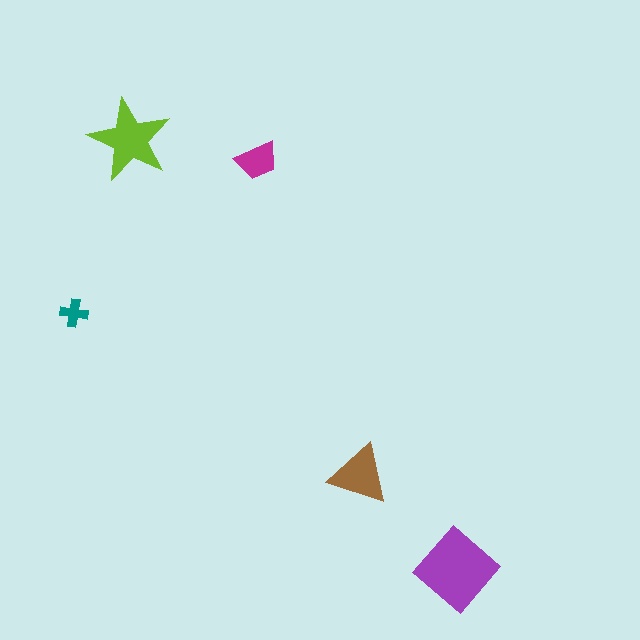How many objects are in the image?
There are 5 objects in the image.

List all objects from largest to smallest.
The purple diamond, the lime star, the brown triangle, the magenta trapezoid, the teal cross.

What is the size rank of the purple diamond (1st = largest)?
1st.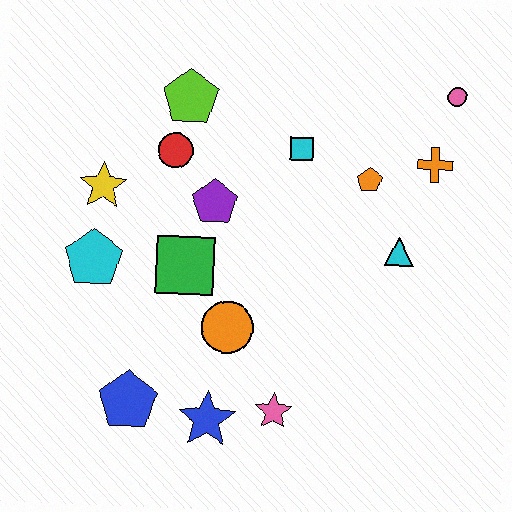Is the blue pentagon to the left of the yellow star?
No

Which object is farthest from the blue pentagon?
The pink circle is farthest from the blue pentagon.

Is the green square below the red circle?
Yes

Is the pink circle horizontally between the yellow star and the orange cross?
No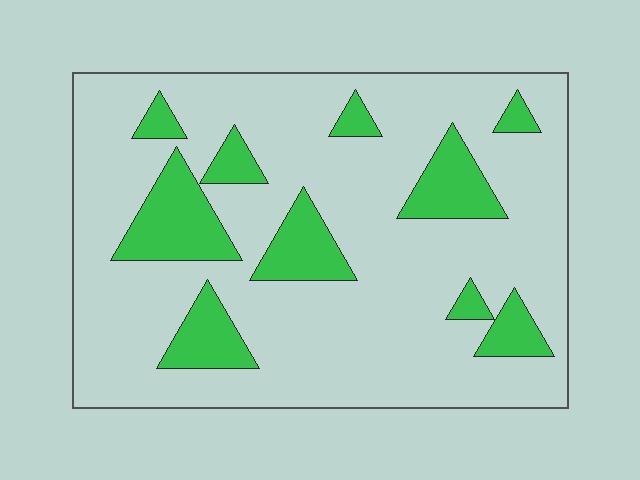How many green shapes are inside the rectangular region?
10.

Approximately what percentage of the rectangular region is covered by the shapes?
Approximately 20%.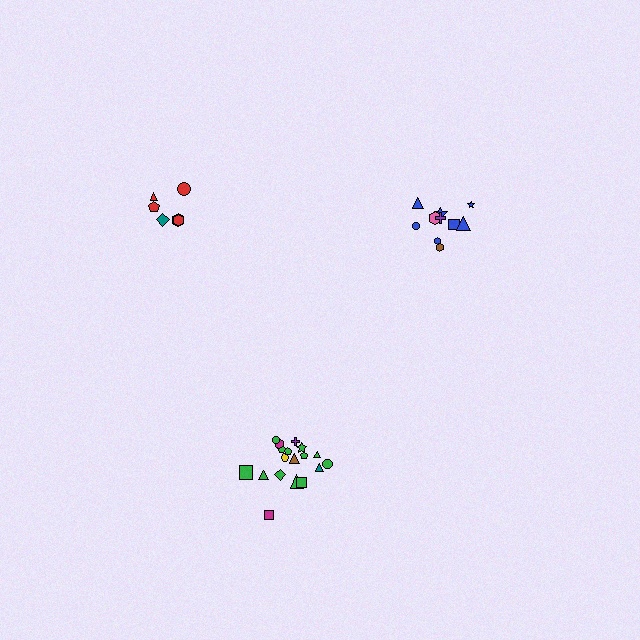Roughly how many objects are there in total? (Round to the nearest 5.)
Roughly 35 objects in total.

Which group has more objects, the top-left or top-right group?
The top-right group.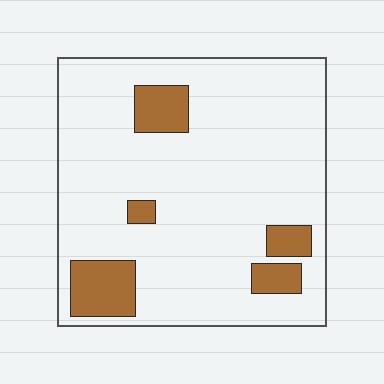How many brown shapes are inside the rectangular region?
5.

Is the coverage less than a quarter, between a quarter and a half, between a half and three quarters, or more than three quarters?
Less than a quarter.